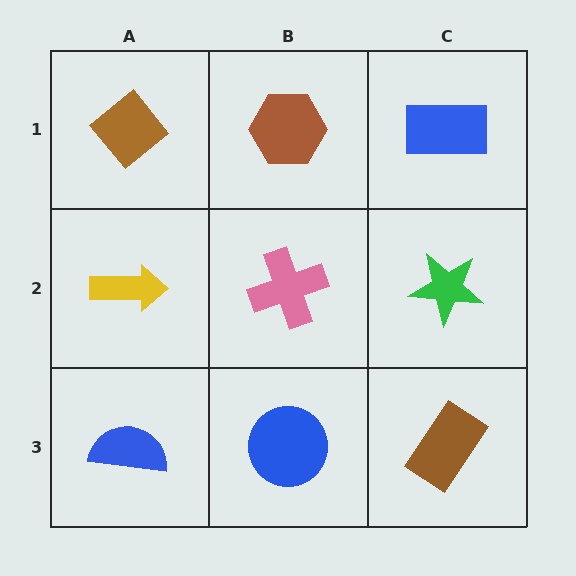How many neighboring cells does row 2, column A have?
3.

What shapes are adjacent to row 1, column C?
A green star (row 2, column C), a brown hexagon (row 1, column B).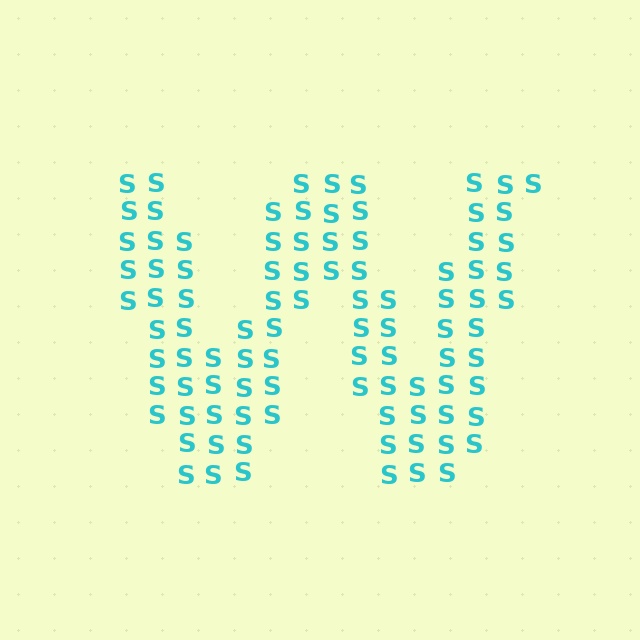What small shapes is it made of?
It is made of small letter S's.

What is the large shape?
The large shape is the letter W.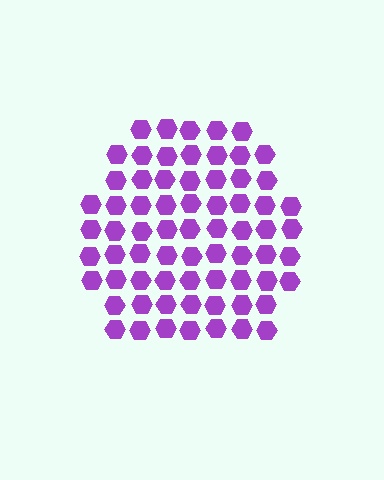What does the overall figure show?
The overall figure shows a hexagon.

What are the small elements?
The small elements are hexagons.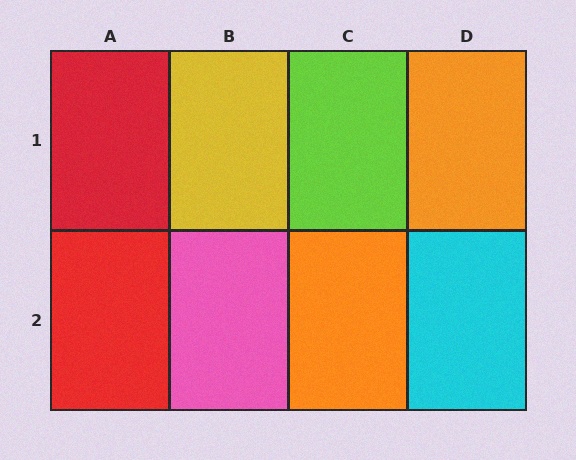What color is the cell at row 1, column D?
Orange.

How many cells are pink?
1 cell is pink.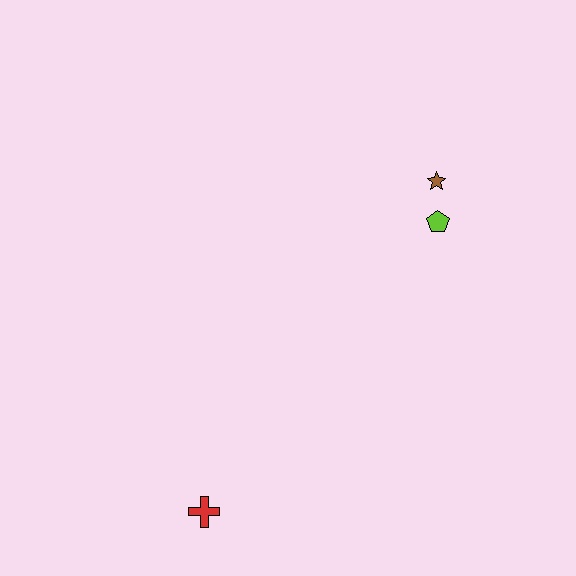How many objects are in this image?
There are 3 objects.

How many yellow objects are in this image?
There are no yellow objects.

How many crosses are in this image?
There is 1 cross.